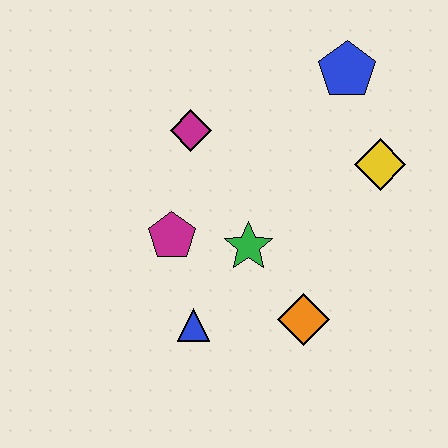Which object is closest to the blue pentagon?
The yellow diamond is closest to the blue pentagon.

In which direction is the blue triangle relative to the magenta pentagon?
The blue triangle is below the magenta pentagon.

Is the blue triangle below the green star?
Yes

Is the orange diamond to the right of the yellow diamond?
No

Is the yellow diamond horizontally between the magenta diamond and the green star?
No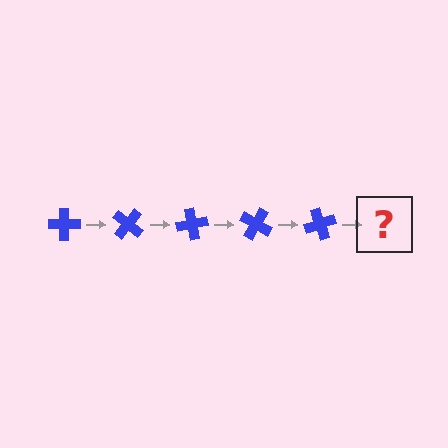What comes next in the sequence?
The next element should be a blue cross rotated 200 degrees.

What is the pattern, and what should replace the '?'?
The pattern is that the cross rotates 40 degrees each step. The '?' should be a blue cross rotated 200 degrees.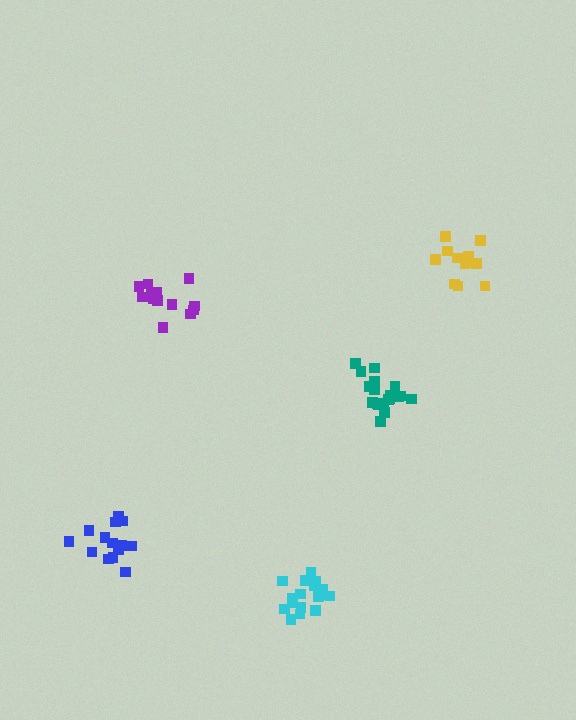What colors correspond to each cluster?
The clusters are colored: yellow, blue, teal, cyan, purple.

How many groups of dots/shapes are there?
There are 5 groups.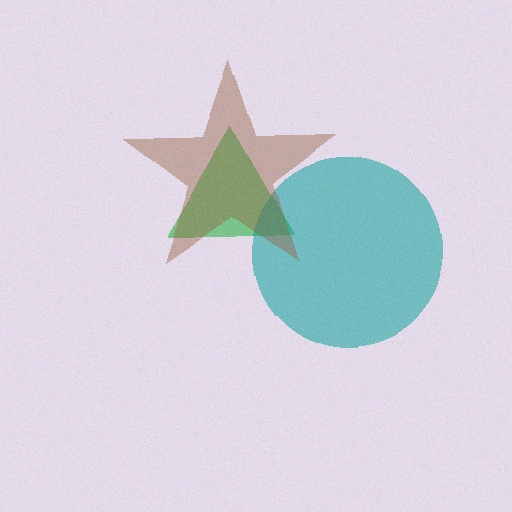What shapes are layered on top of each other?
The layered shapes are: a green triangle, a teal circle, a brown star.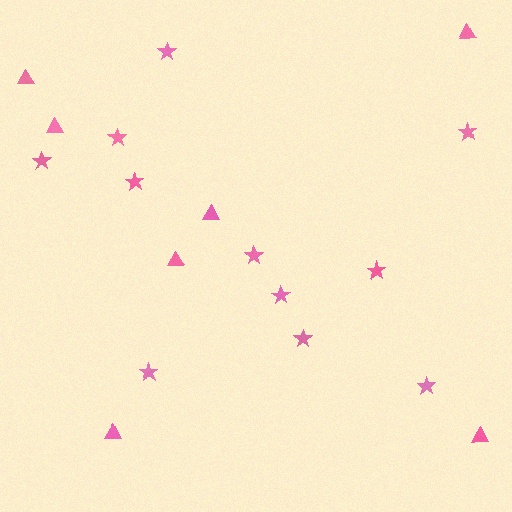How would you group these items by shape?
There are 2 groups: one group of triangles (7) and one group of stars (11).